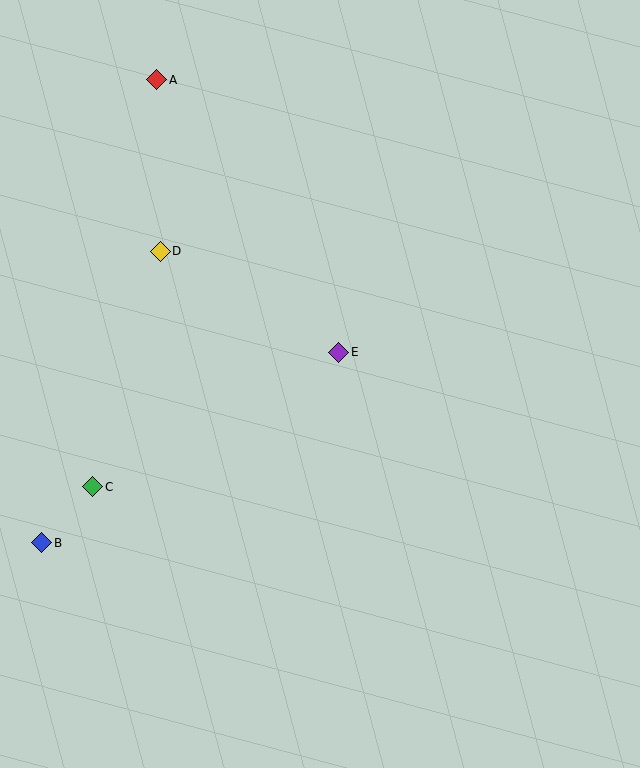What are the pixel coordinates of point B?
Point B is at (42, 543).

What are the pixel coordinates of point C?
Point C is at (93, 487).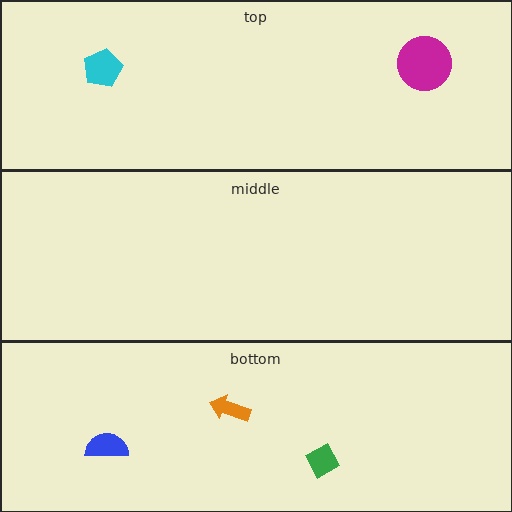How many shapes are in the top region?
2.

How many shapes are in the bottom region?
3.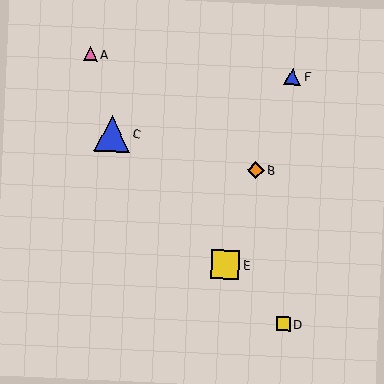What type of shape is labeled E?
Shape E is a yellow square.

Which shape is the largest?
The blue triangle (labeled C) is the largest.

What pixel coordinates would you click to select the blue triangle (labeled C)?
Click at (112, 134) to select the blue triangle C.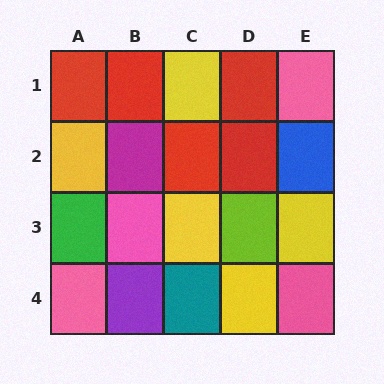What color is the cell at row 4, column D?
Yellow.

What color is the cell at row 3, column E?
Yellow.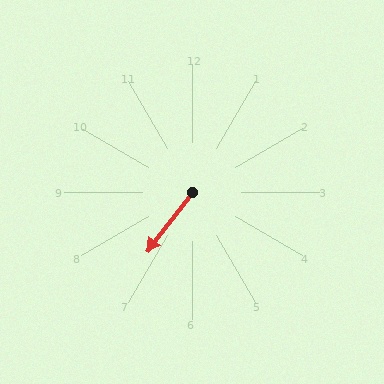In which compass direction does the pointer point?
Southwest.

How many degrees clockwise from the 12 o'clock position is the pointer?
Approximately 217 degrees.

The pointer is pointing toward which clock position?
Roughly 7 o'clock.